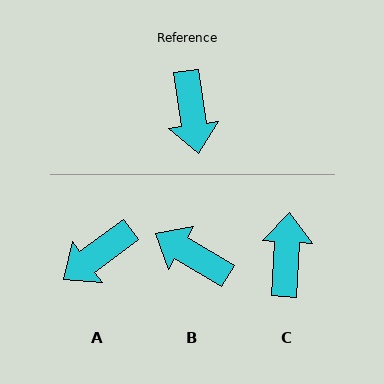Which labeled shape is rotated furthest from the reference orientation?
C, about 168 degrees away.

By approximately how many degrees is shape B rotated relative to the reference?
Approximately 129 degrees clockwise.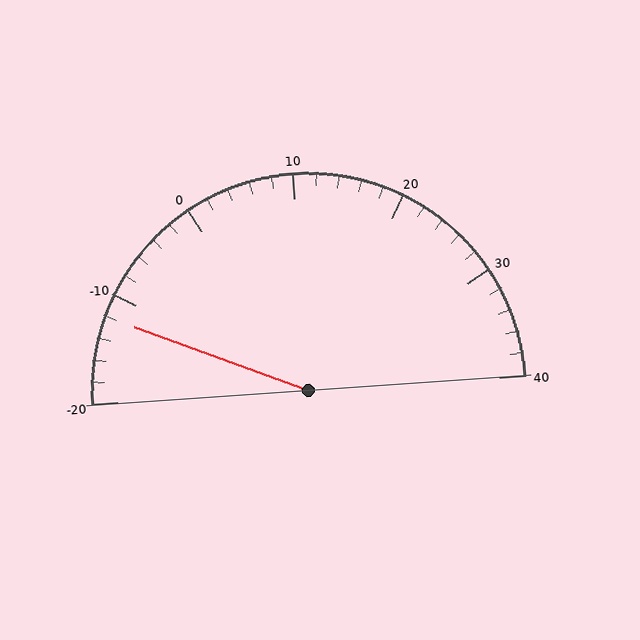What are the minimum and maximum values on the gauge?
The gauge ranges from -20 to 40.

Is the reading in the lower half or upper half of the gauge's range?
The reading is in the lower half of the range (-20 to 40).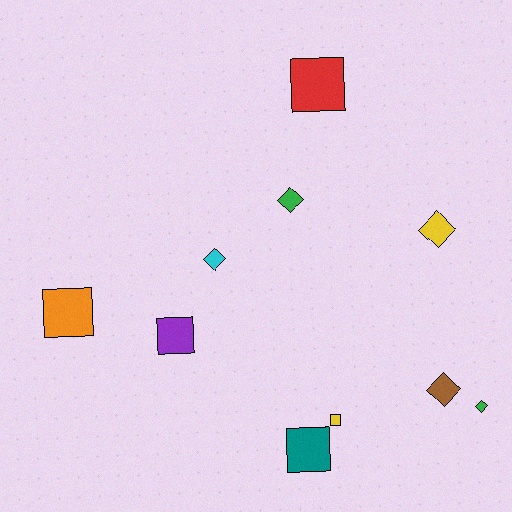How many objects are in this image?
There are 10 objects.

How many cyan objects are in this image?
There is 1 cyan object.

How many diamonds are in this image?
There are 5 diamonds.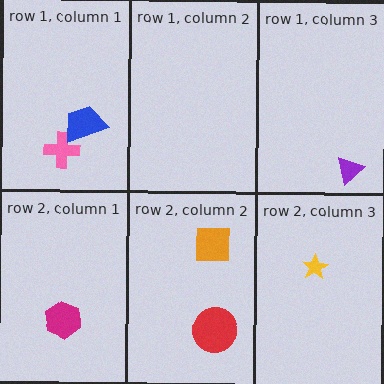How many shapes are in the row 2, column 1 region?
1.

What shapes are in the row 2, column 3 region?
The yellow star.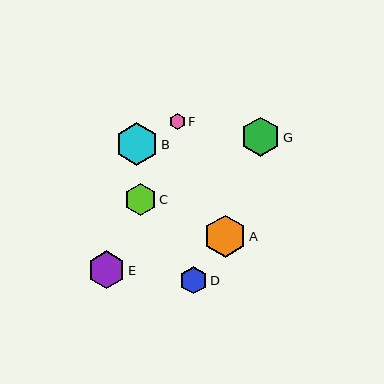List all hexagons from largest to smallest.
From largest to smallest: B, A, G, E, C, D, F.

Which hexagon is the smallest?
Hexagon F is the smallest with a size of approximately 16 pixels.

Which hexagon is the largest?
Hexagon B is the largest with a size of approximately 43 pixels.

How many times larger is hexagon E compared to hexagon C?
Hexagon E is approximately 1.2 times the size of hexagon C.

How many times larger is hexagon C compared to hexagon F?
Hexagon C is approximately 2.0 times the size of hexagon F.